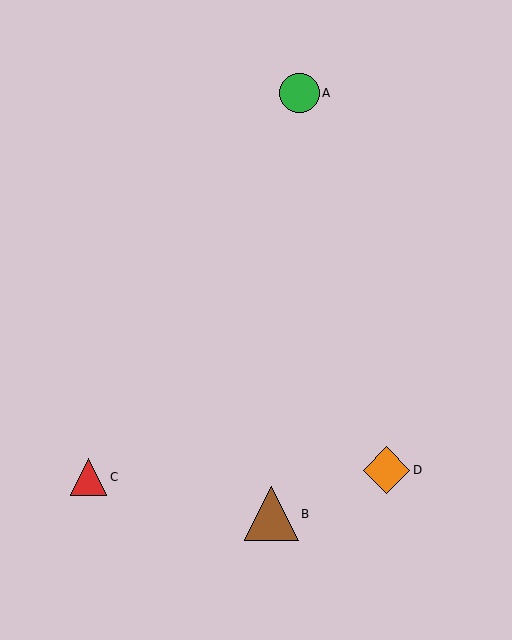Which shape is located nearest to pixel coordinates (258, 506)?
The brown triangle (labeled B) at (272, 514) is nearest to that location.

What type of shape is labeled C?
Shape C is a red triangle.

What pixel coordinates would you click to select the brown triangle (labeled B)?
Click at (272, 514) to select the brown triangle B.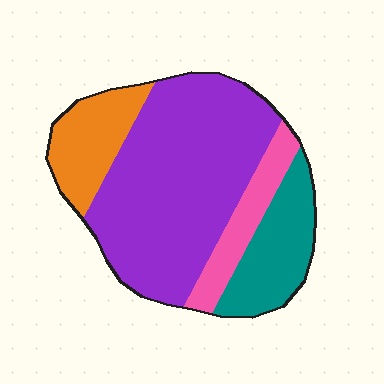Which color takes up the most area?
Purple, at roughly 55%.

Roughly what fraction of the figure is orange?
Orange takes up less than a sixth of the figure.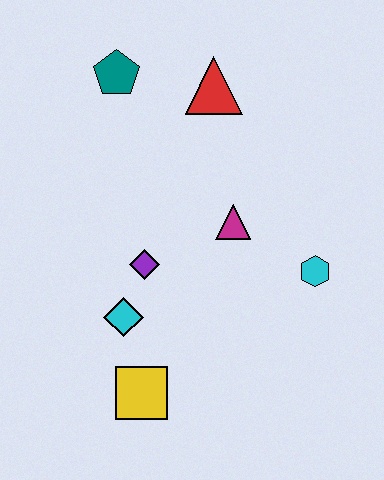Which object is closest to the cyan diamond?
The purple diamond is closest to the cyan diamond.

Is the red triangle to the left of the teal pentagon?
No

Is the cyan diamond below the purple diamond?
Yes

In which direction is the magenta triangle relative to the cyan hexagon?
The magenta triangle is to the left of the cyan hexagon.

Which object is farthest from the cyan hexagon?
The teal pentagon is farthest from the cyan hexagon.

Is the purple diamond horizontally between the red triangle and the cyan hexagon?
No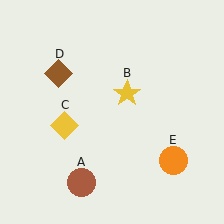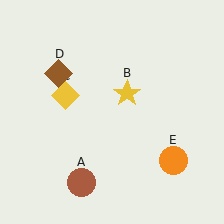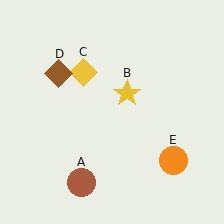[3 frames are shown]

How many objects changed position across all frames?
1 object changed position: yellow diamond (object C).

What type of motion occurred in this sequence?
The yellow diamond (object C) rotated clockwise around the center of the scene.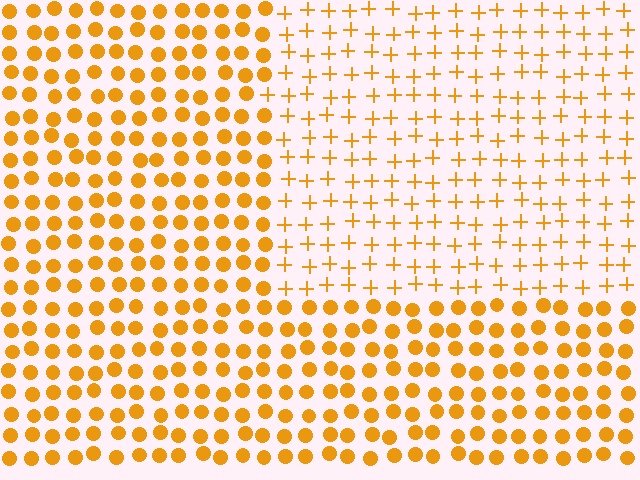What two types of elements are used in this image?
The image uses plus signs inside the rectangle region and circles outside it.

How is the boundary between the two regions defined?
The boundary is defined by a change in element shape: plus signs inside vs. circles outside. All elements share the same color and spacing.